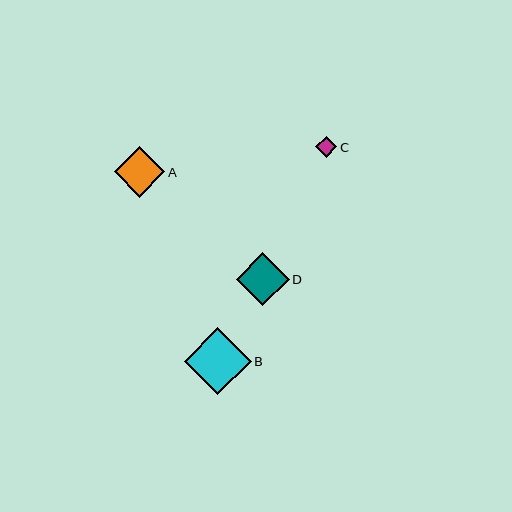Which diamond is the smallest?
Diamond C is the smallest with a size of approximately 21 pixels.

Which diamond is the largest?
Diamond B is the largest with a size of approximately 67 pixels.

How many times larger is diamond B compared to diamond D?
Diamond B is approximately 1.3 times the size of diamond D.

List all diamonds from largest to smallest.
From largest to smallest: B, D, A, C.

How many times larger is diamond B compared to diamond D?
Diamond B is approximately 1.3 times the size of diamond D.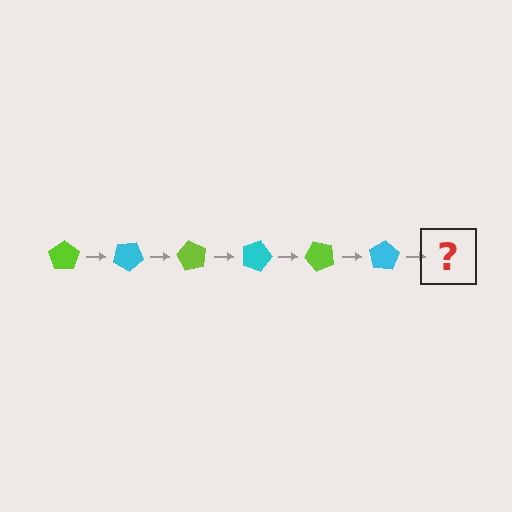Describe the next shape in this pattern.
It should be a lime pentagon, rotated 180 degrees from the start.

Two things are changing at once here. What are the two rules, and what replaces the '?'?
The two rules are that it rotates 30 degrees each step and the color cycles through lime and cyan. The '?' should be a lime pentagon, rotated 180 degrees from the start.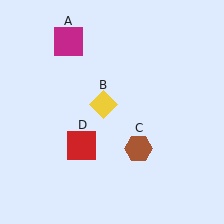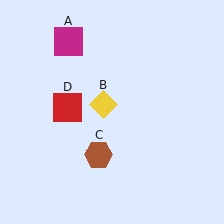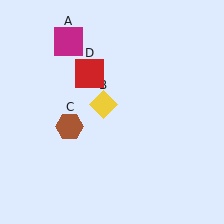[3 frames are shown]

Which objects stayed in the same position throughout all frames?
Magenta square (object A) and yellow diamond (object B) remained stationary.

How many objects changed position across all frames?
2 objects changed position: brown hexagon (object C), red square (object D).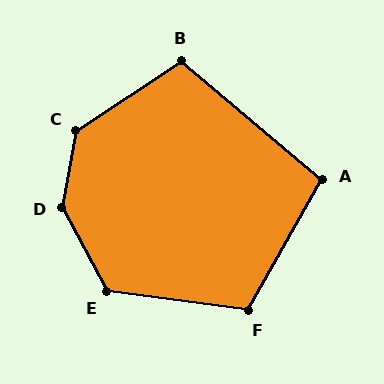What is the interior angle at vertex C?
Approximately 134 degrees (obtuse).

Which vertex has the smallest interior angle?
A, at approximately 100 degrees.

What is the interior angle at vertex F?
Approximately 112 degrees (obtuse).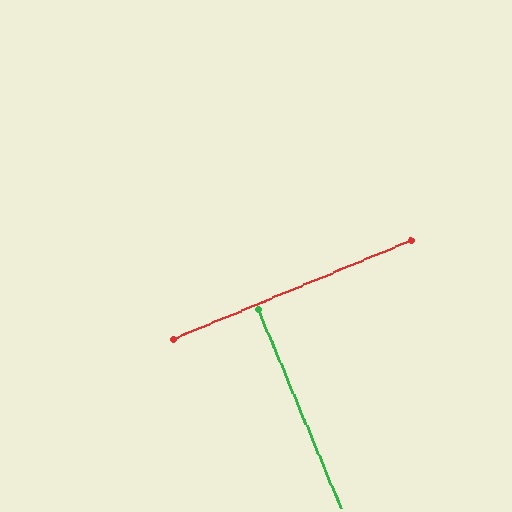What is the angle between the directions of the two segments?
Approximately 90 degrees.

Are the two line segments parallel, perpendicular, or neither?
Perpendicular — they meet at approximately 90°.